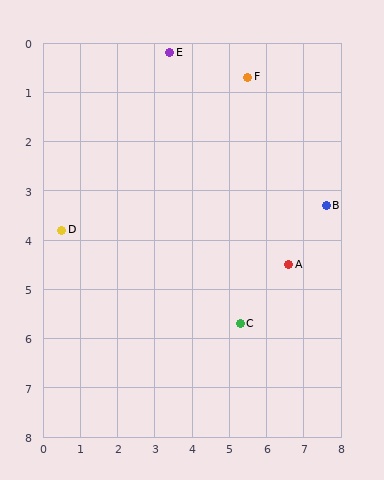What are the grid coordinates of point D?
Point D is at approximately (0.5, 3.8).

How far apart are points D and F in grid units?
Points D and F are about 5.9 grid units apart.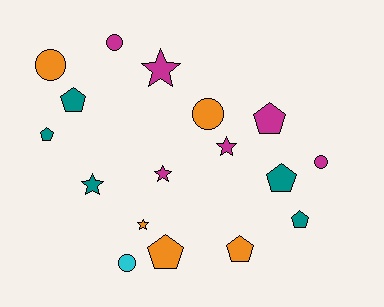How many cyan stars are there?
There are no cyan stars.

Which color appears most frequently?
Magenta, with 6 objects.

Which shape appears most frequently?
Pentagon, with 7 objects.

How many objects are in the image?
There are 17 objects.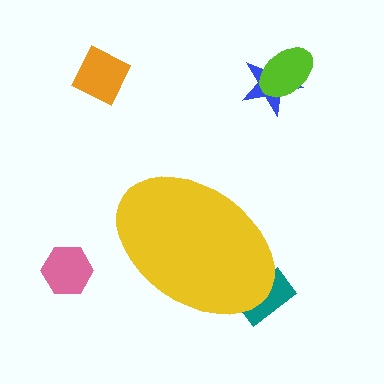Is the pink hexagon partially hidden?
No, the pink hexagon is fully visible.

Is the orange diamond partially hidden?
No, the orange diamond is fully visible.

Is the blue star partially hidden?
No, the blue star is fully visible.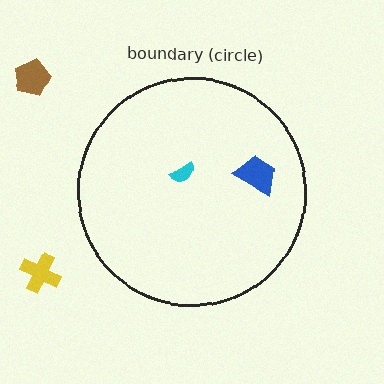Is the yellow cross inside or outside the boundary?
Outside.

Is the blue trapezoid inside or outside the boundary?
Inside.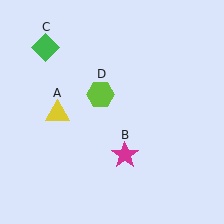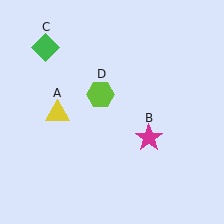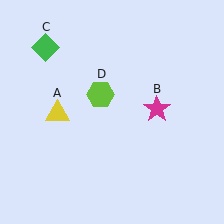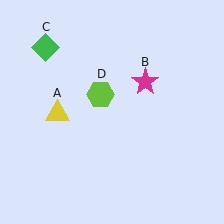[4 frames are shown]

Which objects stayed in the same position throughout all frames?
Yellow triangle (object A) and green diamond (object C) and lime hexagon (object D) remained stationary.